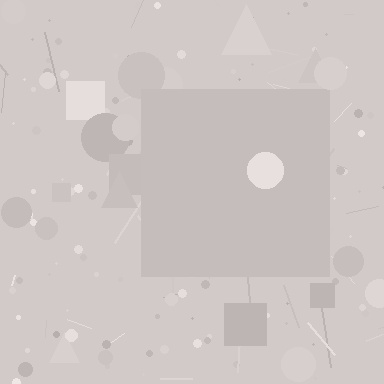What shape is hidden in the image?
A square is hidden in the image.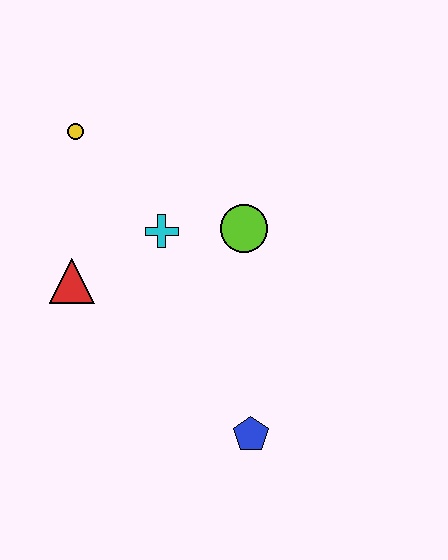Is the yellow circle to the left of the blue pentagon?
Yes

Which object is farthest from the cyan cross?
The blue pentagon is farthest from the cyan cross.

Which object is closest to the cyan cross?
The lime circle is closest to the cyan cross.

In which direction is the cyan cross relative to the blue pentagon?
The cyan cross is above the blue pentagon.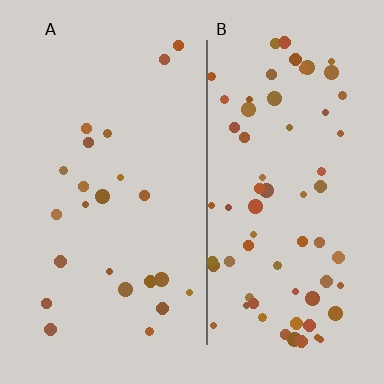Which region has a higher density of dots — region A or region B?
B (the right).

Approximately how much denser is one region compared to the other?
Approximately 3.0× — region B over region A.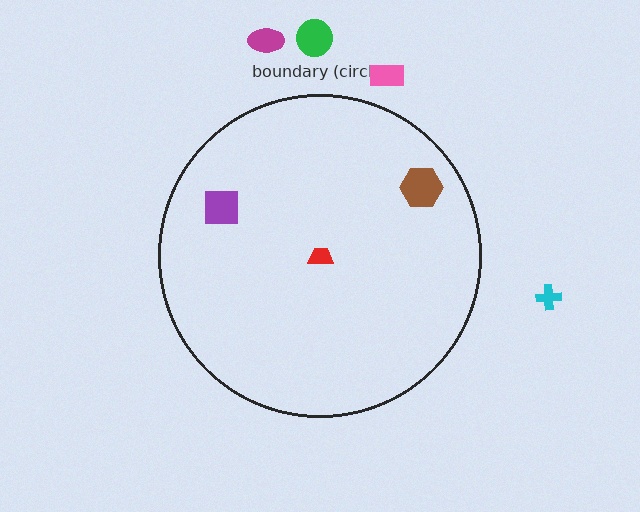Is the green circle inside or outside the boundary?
Outside.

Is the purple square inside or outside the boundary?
Inside.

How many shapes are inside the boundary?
3 inside, 4 outside.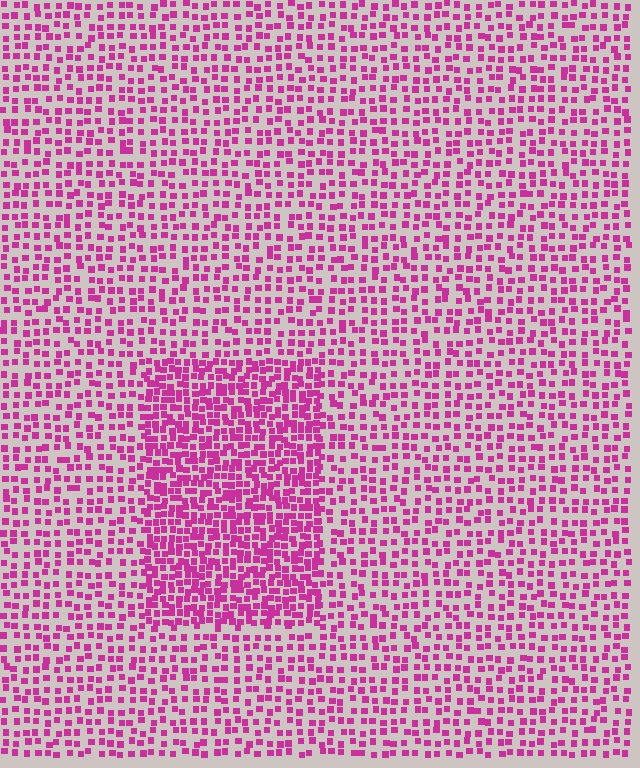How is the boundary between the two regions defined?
The boundary is defined by a change in element density (approximately 1.9x ratio). All elements are the same color, size, and shape.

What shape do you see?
I see a rectangle.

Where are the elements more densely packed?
The elements are more densely packed inside the rectangle boundary.